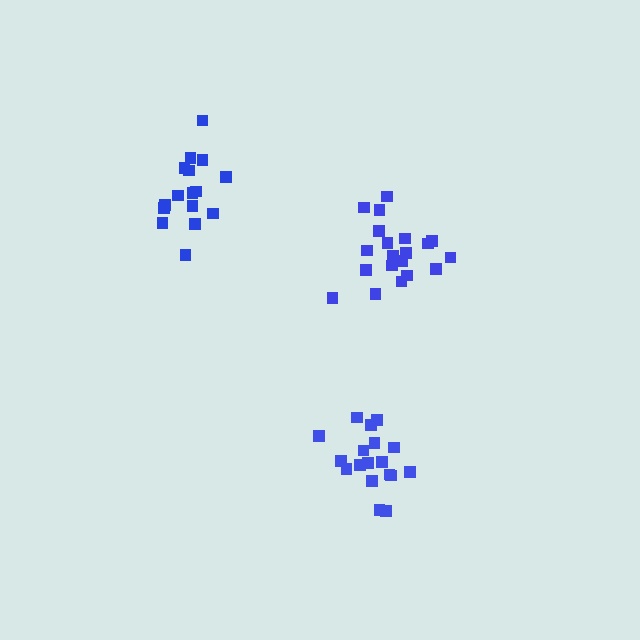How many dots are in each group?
Group 1: 20 dots, Group 2: 18 dots, Group 3: 16 dots (54 total).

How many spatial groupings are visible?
There are 3 spatial groupings.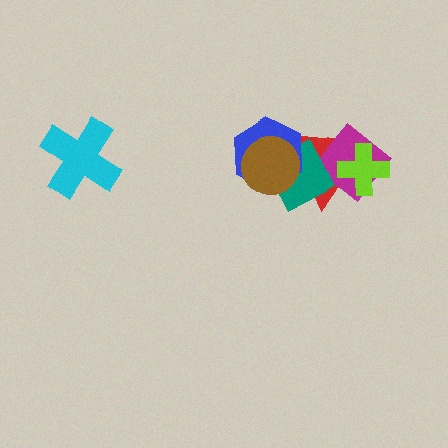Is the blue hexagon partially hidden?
Yes, it is partially covered by another shape.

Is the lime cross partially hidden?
No, no other shape covers it.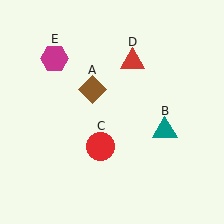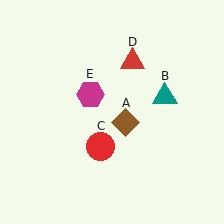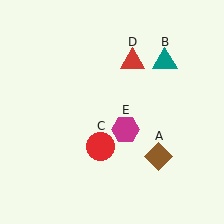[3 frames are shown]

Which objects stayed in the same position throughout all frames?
Red circle (object C) and red triangle (object D) remained stationary.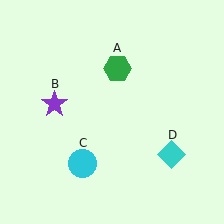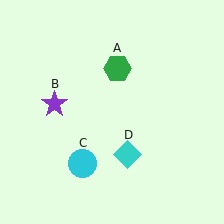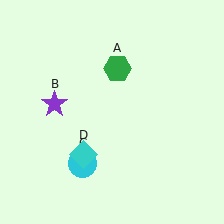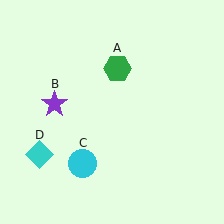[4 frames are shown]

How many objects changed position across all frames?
1 object changed position: cyan diamond (object D).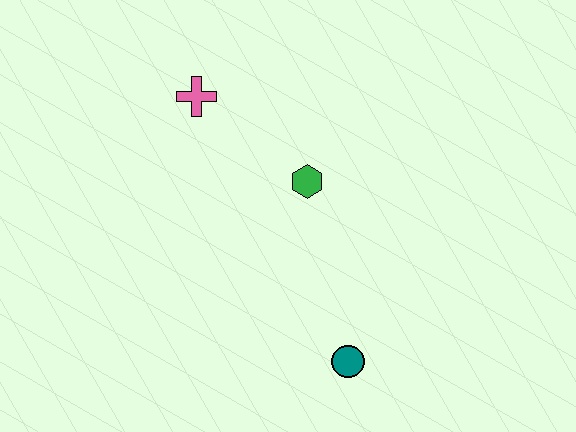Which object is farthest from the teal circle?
The pink cross is farthest from the teal circle.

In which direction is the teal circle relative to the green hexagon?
The teal circle is below the green hexagon.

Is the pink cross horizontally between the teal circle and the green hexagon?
No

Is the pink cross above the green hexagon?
Yes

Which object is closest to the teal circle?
The green hexagon is closest to the teal circle.